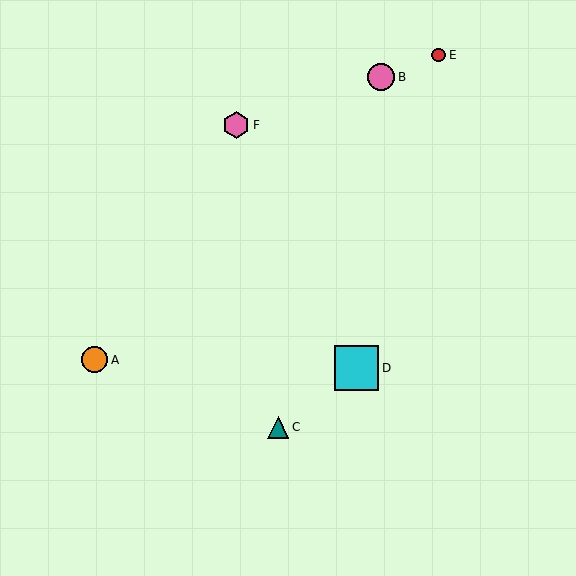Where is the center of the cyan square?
The center of the cyan square is at (357, 368).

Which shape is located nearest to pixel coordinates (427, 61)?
The red circle (labeled E) at (439, 55) is nearest to that location.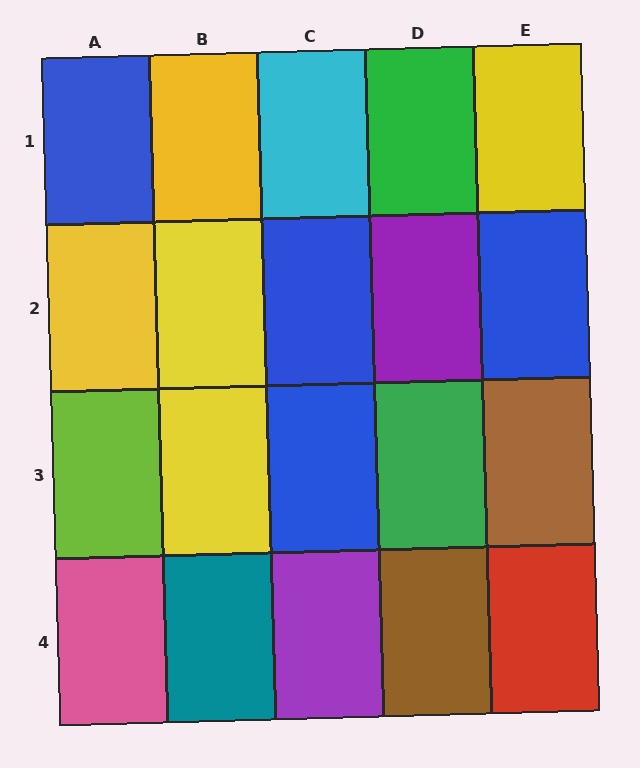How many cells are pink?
1 cell is pink.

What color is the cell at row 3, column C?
Blue.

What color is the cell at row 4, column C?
Purple.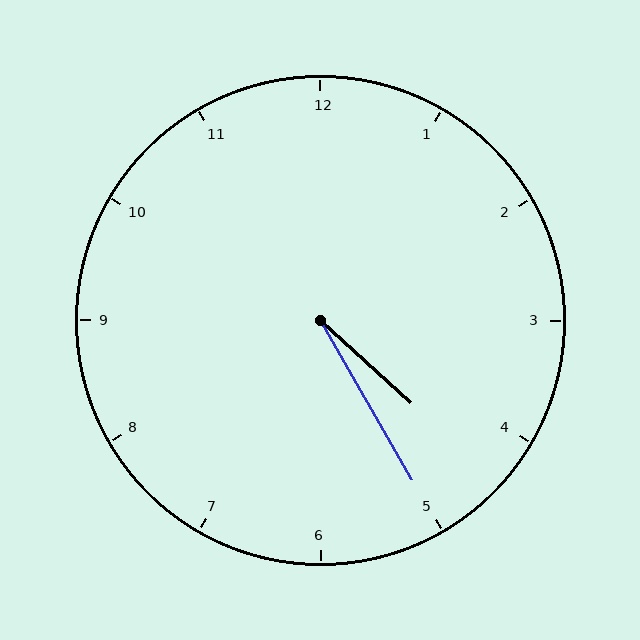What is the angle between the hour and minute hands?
Approximately 18 degrees.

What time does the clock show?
4:25.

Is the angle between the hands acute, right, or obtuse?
It is acute.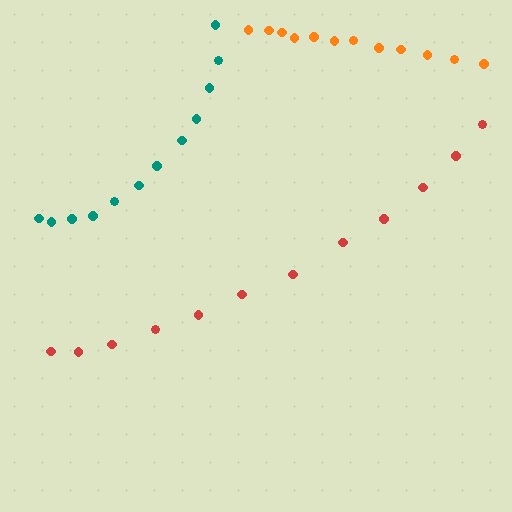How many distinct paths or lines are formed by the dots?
There are 3 distinct paths.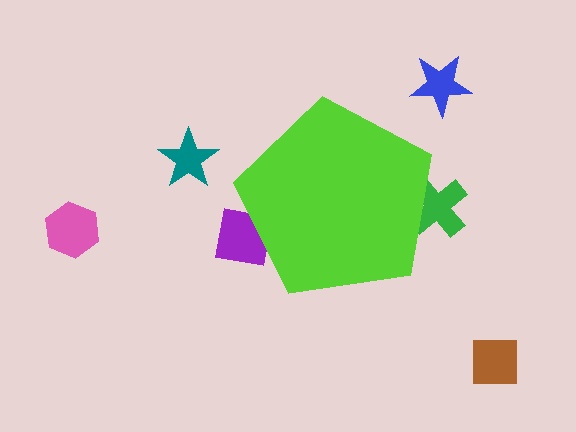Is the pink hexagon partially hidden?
No, the pink hexagon is fully visible.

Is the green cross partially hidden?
Yes, the green cross is partially hidden behind the lime pentagon.